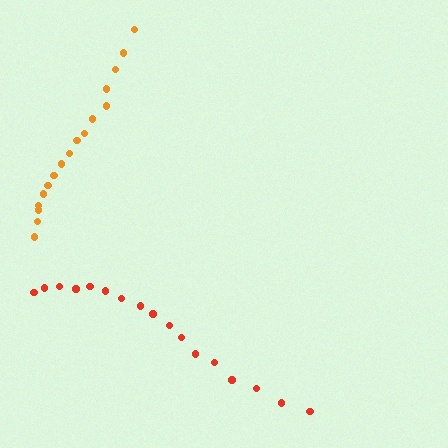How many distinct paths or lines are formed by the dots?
There are 2 distinct paths.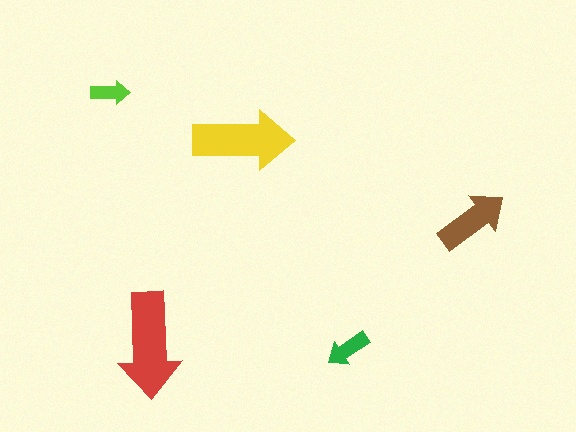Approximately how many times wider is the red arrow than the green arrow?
About 2.5 times wider.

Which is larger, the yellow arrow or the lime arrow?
The yellow one.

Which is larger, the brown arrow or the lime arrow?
The brown one.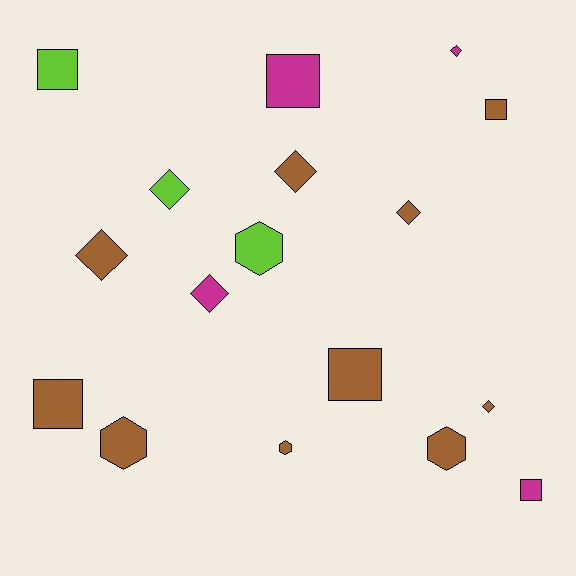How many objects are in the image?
There are 17 objects.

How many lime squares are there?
There is 1 lime square.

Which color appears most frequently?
Brown, with 10 objects.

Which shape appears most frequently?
Diamond, with 7 objects.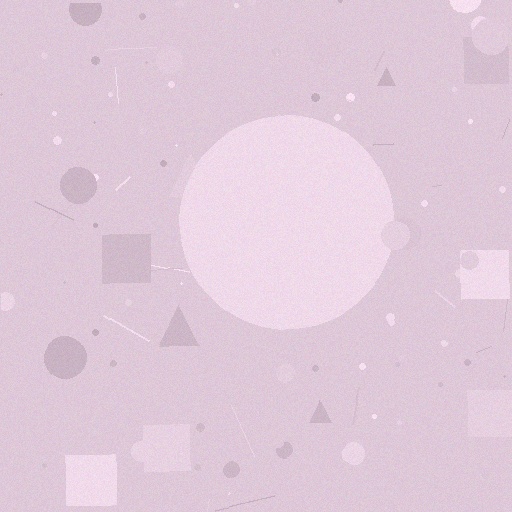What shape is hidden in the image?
A circle is hidden in the image.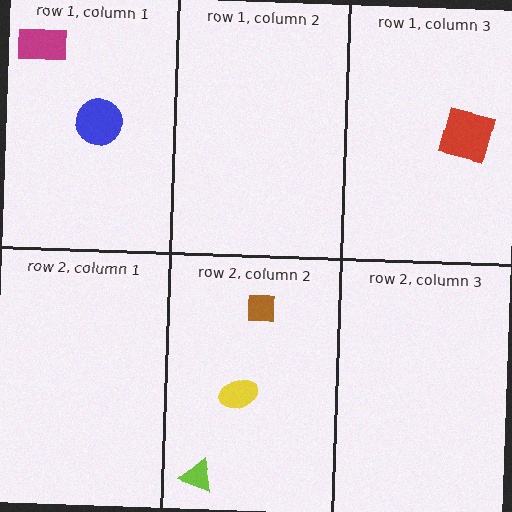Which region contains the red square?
The row 1, column 3 region.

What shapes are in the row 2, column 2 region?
The lime triangle, the yellow ellipse, the brown square.